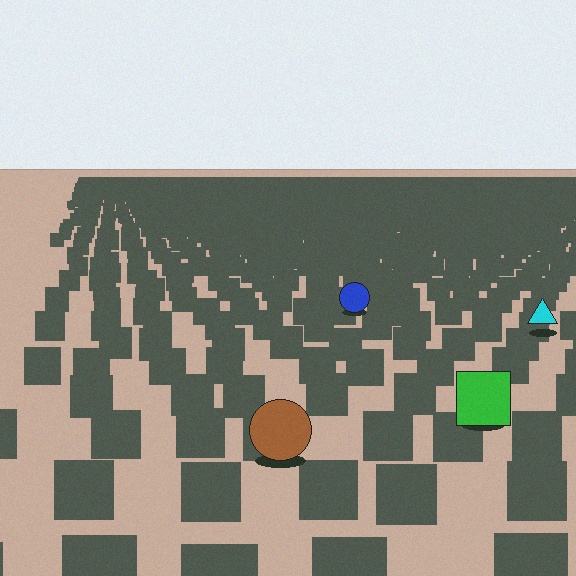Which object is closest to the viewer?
The brown circle is closest. The texture marks near it are larger and more spread out.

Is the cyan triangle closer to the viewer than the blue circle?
Yes. The cyan triangle is closer — you can tell from the texture gradient: the ground texture is coarser near it.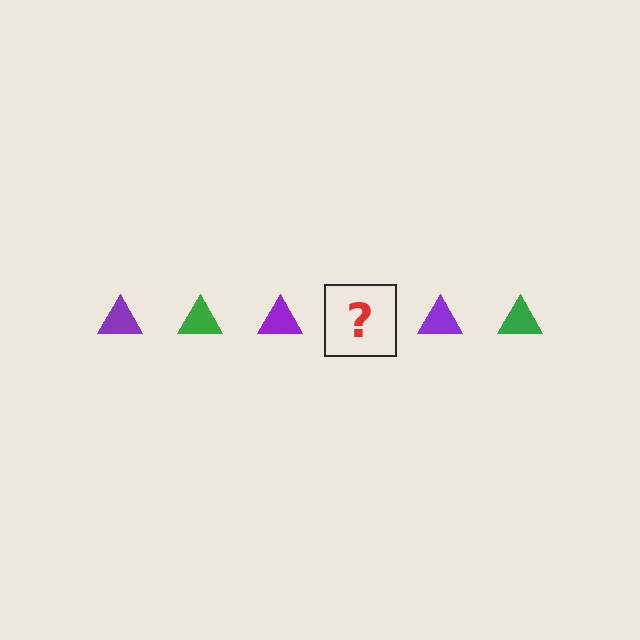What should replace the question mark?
The question mark should be replaced with a green triangle.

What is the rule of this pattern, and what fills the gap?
The rule is that the pattern cycles through purple, green triangles. The gap should be filled with a green triangle.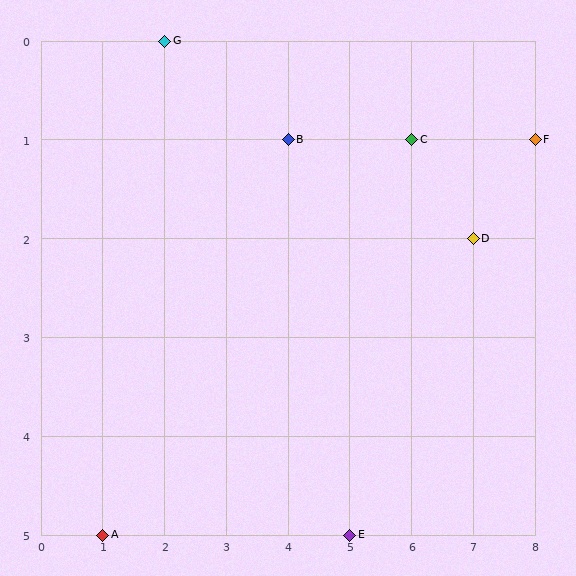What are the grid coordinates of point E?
Point E is at grid coordinates (5, 5).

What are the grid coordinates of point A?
Point A is at grid coordinates (1, 5).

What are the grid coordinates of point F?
Point F is at grid coordinates (8, 1).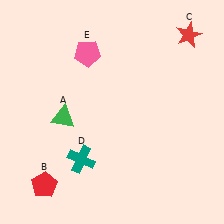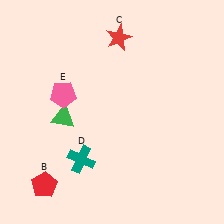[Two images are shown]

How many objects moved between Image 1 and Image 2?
2 objects moved between the two images.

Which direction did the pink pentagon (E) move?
The pink pentagon (E) moved down.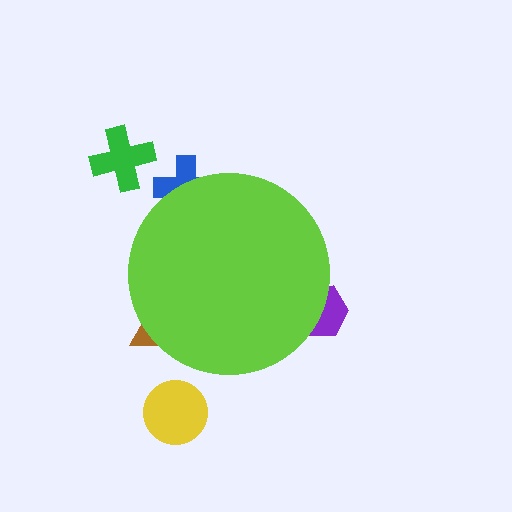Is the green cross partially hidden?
No, the green cross is fully visible.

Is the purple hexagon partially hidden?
Yes, the purple hexagon is partially hidden behind the lime circle.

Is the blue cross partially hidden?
Yes, the blue cross is partially hidden behind the lime circle.